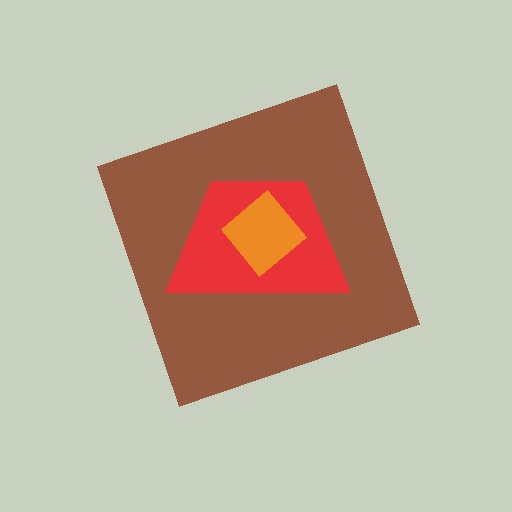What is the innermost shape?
The orange diamond.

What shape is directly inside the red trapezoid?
The orange diamond.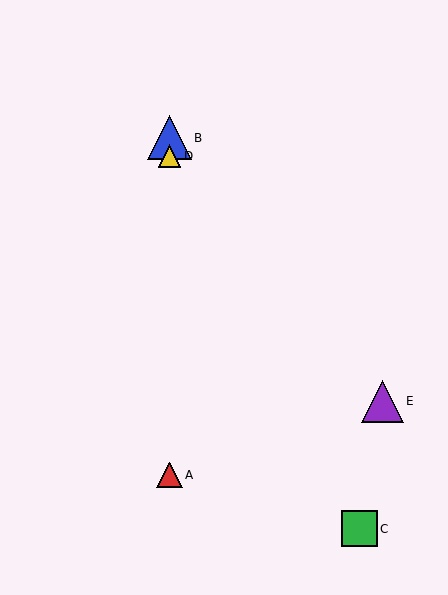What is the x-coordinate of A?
Object A is at x≈169.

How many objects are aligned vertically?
3 objects (A, B, D) are aligned vertically.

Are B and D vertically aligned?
Yes, both are at x≈169.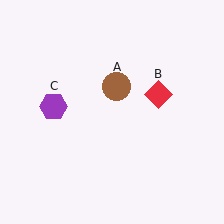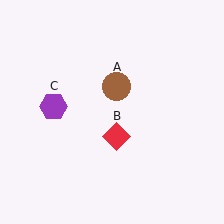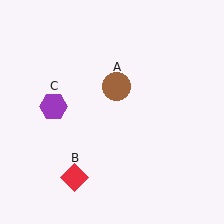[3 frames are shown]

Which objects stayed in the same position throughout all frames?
Brown circle (object A) and purple hexagon (object C) remained stationary.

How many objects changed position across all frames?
1 object changed position: red diamond (object B).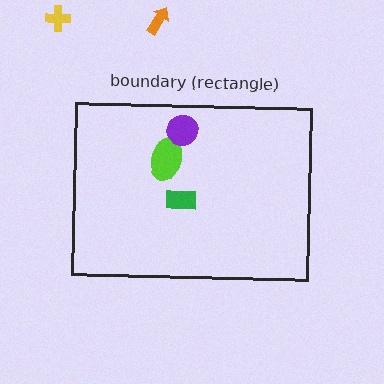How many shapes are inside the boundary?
3 inside, 2 outside.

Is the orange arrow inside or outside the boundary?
Outside.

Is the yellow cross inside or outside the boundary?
Outside.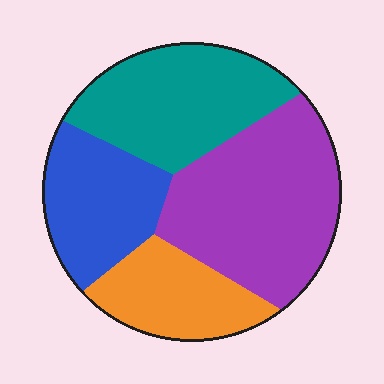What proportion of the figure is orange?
Orange takes up less than a quarter of the figure.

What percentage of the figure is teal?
Teal takes up about one quarter (1/4) of the figure.